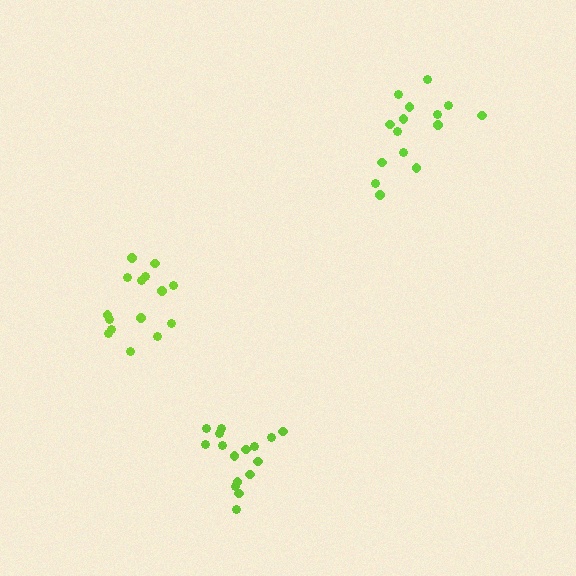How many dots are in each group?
Group 1: 15 dots, Group 2: 15 dots, Group 3: 16 dots (46 total).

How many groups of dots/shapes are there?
There are 3 groups.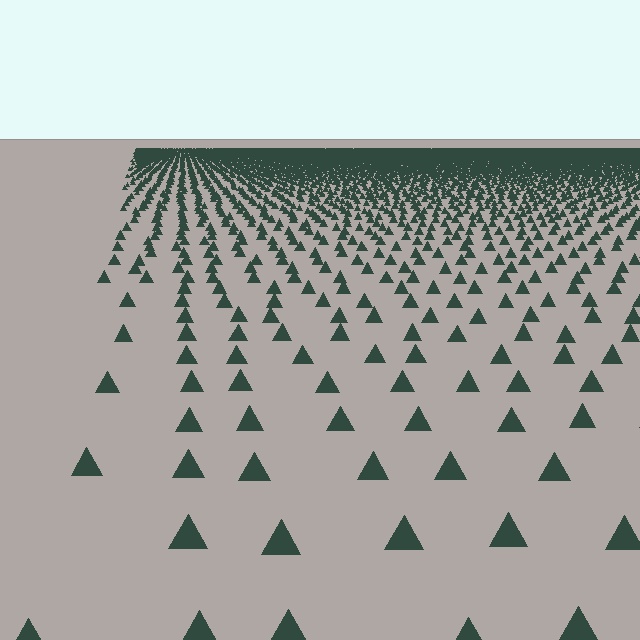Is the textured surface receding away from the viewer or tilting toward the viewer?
The surface is receding away from the viewer. Texture elements get smaller and denser toward the top.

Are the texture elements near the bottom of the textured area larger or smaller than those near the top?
Larger. Near the bottom, elements are closer to the viewer and appear at a bigger on-screen size.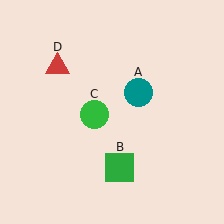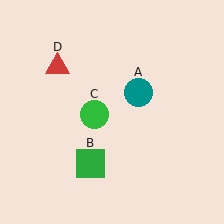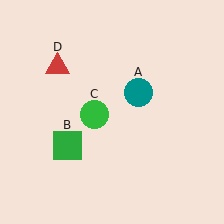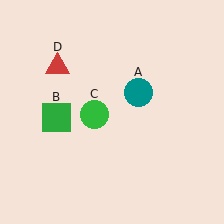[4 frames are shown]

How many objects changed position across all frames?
1 object changed position: green square (object B).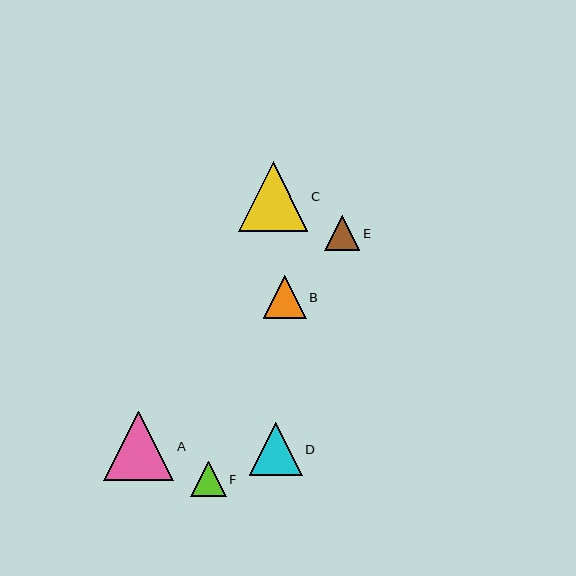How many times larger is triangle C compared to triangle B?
Triangle C is approximately 1.6 times the size of triangle B.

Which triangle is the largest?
Triangle A is the largest with a size of approximately 70 pixels.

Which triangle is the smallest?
Triangle E is the smallest with a size of approximately 35 pixels.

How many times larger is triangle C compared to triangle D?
Triangle C is approximately 1.3 times the size of triangle D.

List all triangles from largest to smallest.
From largest to smallest: A, C, D, B, F, E.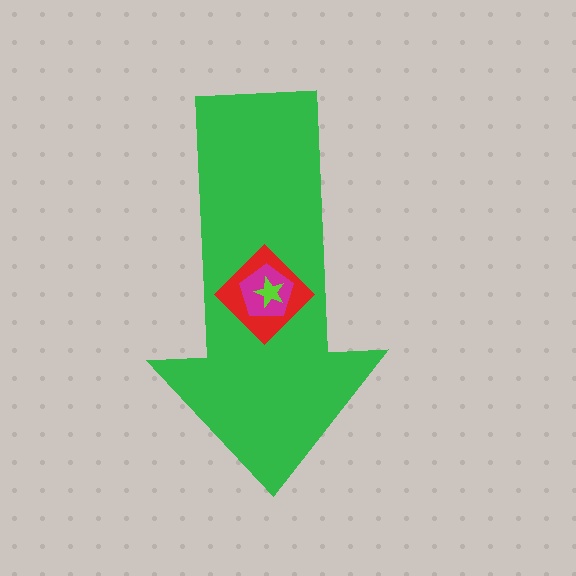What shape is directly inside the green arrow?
The red diamond.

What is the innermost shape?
The lime star.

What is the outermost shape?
The green arrow.